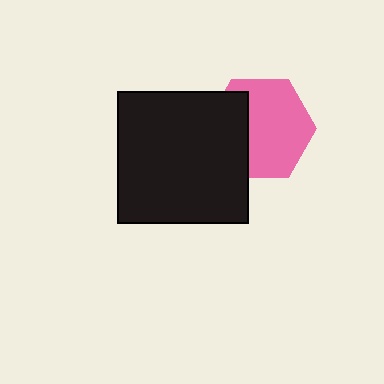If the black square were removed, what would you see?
You would see the complete pink hexagon.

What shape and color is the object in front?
The object in front is a black square.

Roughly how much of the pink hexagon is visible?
Most of it is visible (roughly 65%).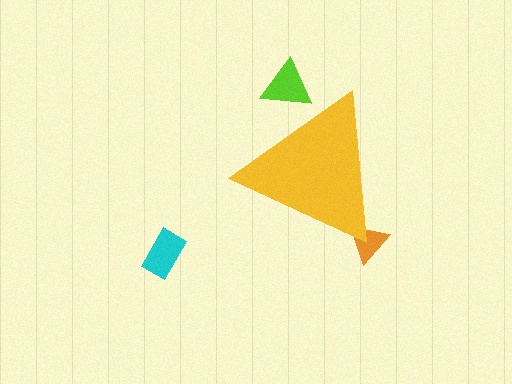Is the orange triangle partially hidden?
Yes, the orange triangle is partially hidden behind the yellow triangle.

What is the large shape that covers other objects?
A yellow triangle.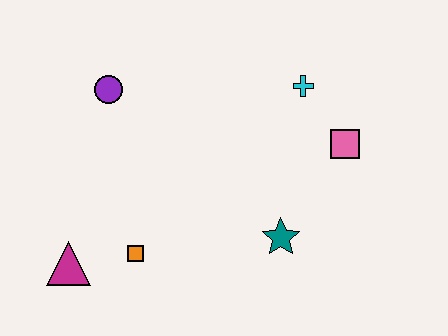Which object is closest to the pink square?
The cyan cross is closest to the pink square.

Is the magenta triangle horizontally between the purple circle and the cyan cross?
No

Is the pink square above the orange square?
Yes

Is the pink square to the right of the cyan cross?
Yes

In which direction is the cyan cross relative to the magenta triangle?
The cyan cross is to the right of the magenta triangle.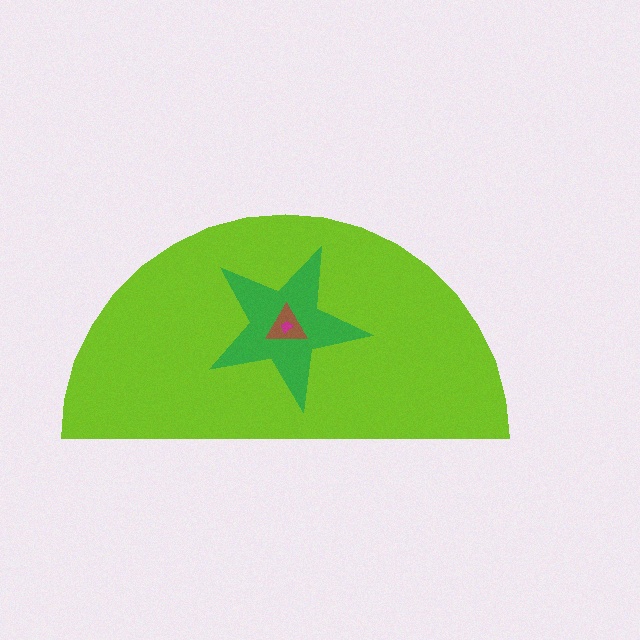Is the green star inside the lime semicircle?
Yes.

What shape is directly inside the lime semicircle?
The green star.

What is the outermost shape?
The lime semicircle.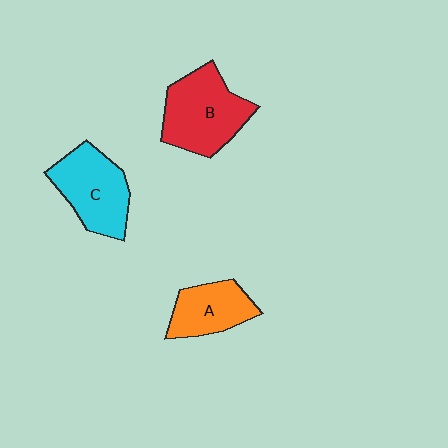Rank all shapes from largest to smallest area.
From largest to smallest: B (red), C (cyan), A (orange).